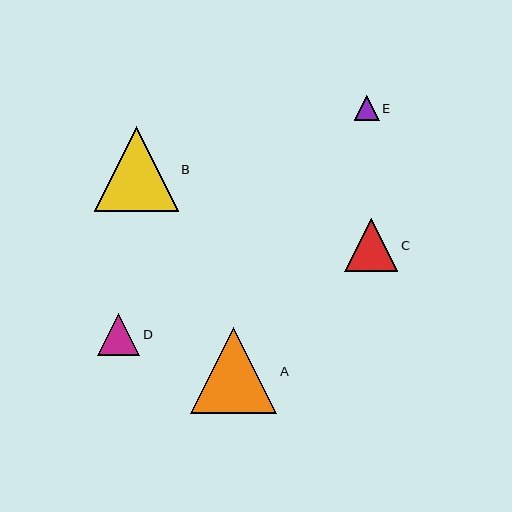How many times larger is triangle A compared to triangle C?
Triangle A is approximately 1.6 times the size of triangle C.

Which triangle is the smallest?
Triangle E is the smallest with a size of approximately 25 pixels.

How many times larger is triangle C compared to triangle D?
Triangle C is approximately 1.3 times the size of triangle D.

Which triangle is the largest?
Triangle A is the largest with a size of approximately 86 pixels.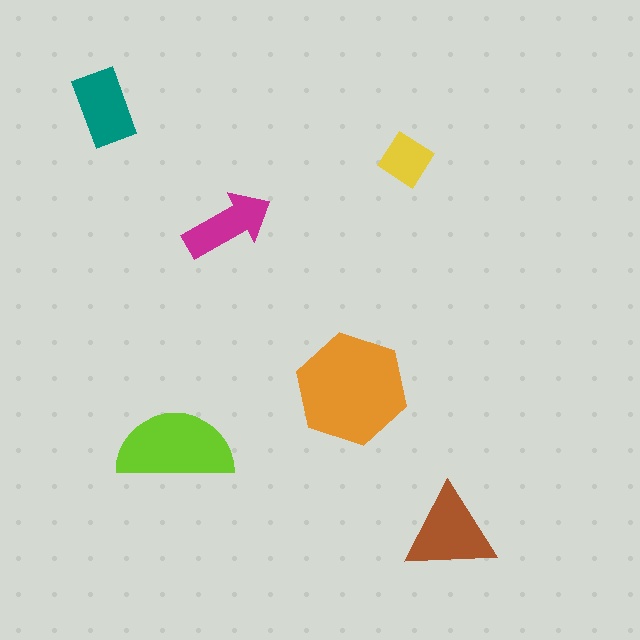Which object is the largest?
The orange hexagon.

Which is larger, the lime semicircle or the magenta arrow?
The lime semicircle.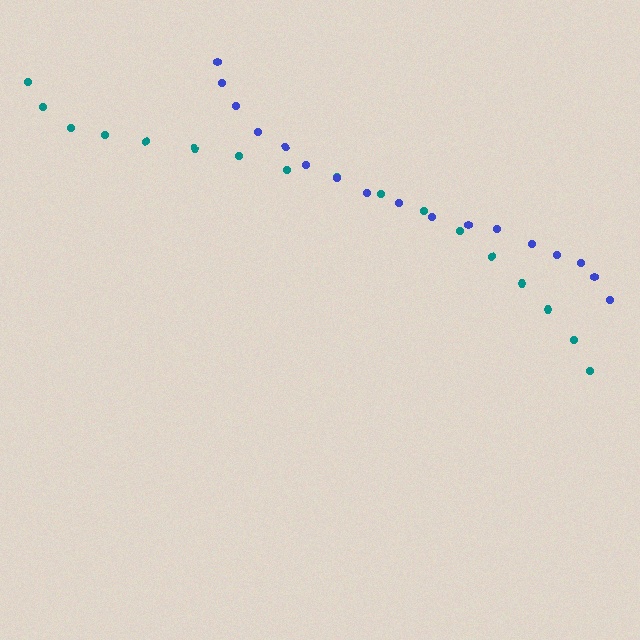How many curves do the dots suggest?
There are 2 distinct paths.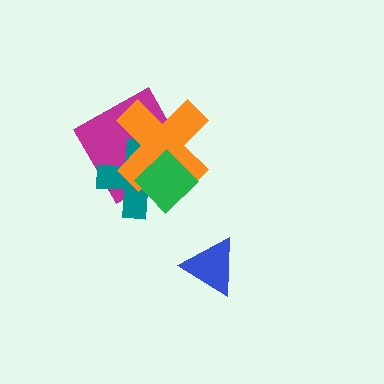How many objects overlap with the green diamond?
3 objects overlap with the green diamond.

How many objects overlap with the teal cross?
3 objects overlap with the teal cross.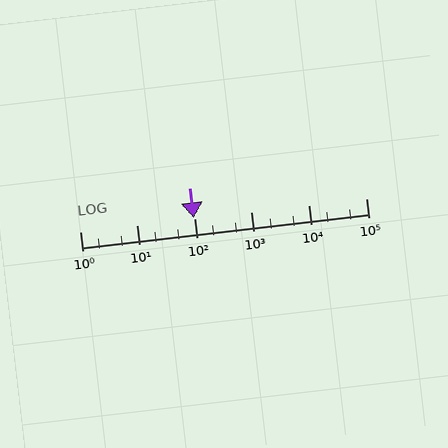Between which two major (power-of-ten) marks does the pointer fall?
The pointer is between 10 and 100.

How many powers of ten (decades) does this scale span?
The scale spans 5 decades, from 1 to 100000.